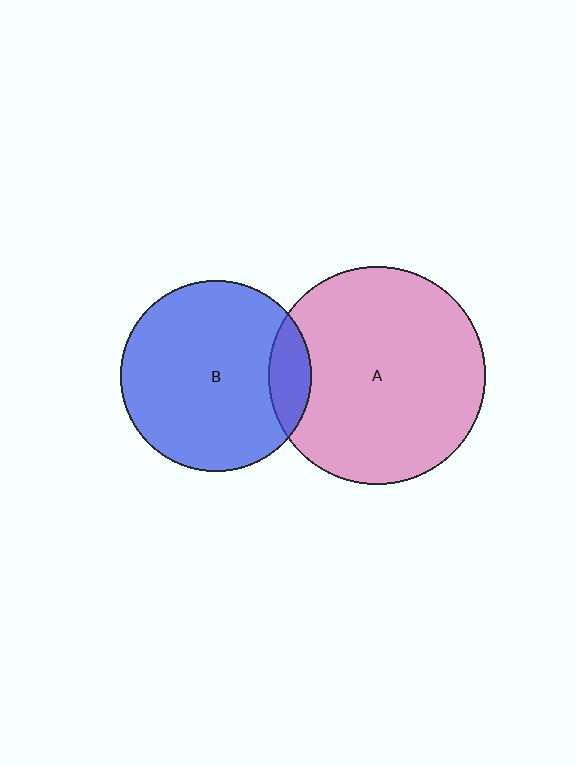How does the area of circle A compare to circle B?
Approximately 1.3 times.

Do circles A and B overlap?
Yes.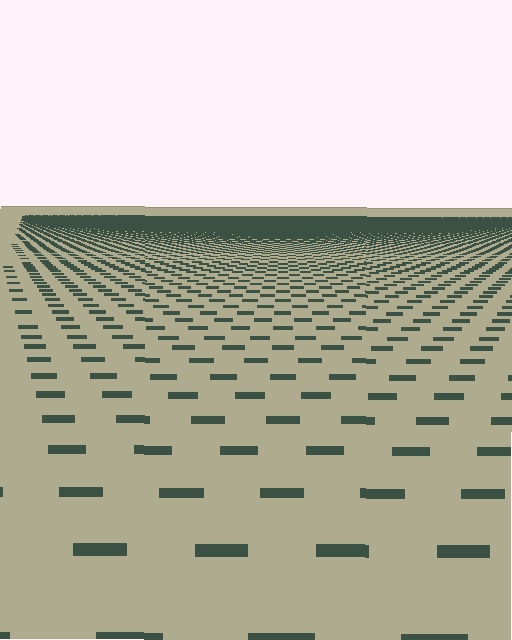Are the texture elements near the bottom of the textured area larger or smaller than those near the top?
Larger. Near the bottom, elements are closer to the viewer and appear at a bigger on-screen size.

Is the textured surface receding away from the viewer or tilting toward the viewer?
The surface is receding away from the viewer. Texture elements get smaller and denser toward the top.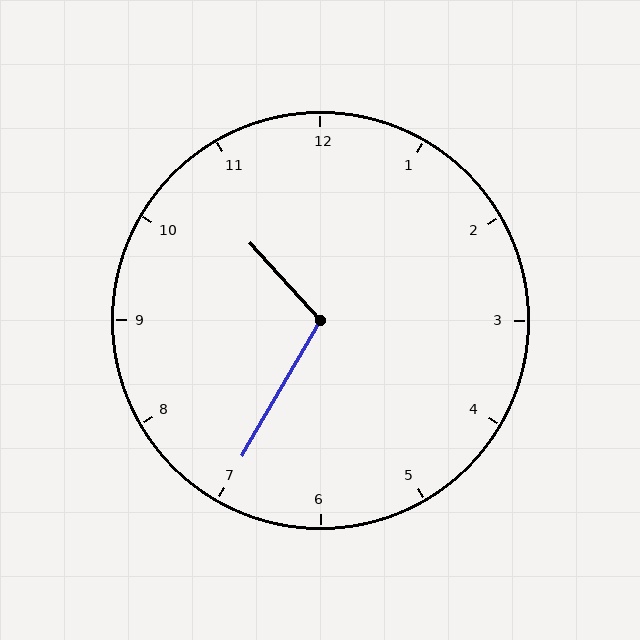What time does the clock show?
10:35.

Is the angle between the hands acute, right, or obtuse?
It is obtuse.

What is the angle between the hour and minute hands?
Approximately 108 degrees.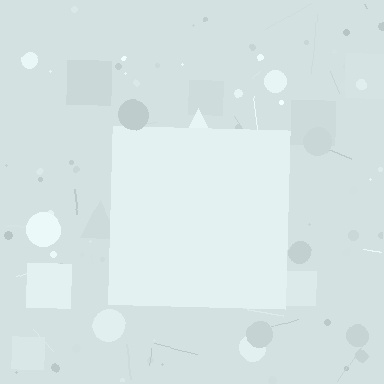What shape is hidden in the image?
A square is hidden in the image.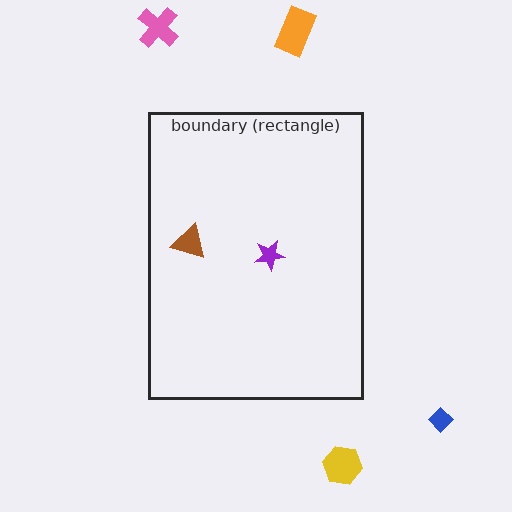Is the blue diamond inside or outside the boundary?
Outside.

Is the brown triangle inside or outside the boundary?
Inside.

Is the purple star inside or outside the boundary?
Inside.